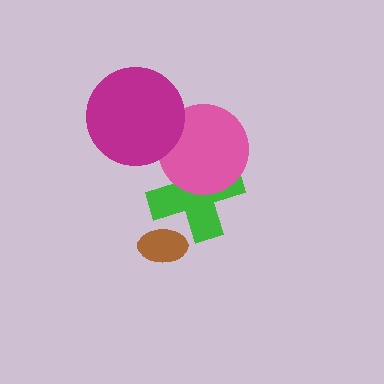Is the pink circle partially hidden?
Yes, it is partially covered by another shape.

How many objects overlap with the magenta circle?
1 object overlaps with the magenta circle.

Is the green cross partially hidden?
Yes, it is partially covered by another shape.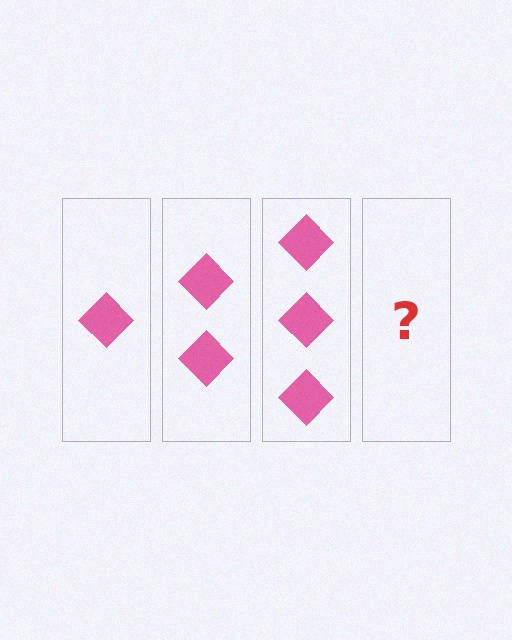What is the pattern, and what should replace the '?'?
The pattern is that each step adds one more diamond. The '?' should be 4 diamonds.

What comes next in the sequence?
The next element should be 4 diamonds.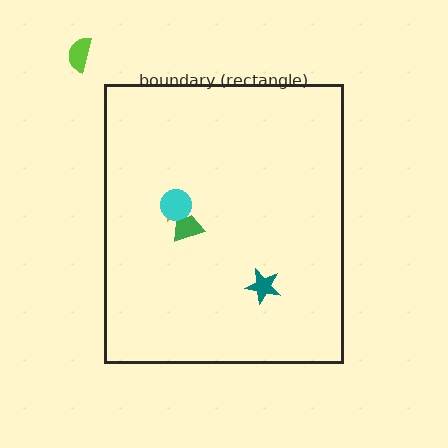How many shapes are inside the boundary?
4 inside, 1 outside.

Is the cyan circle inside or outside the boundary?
Inside.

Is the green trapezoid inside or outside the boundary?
Inside.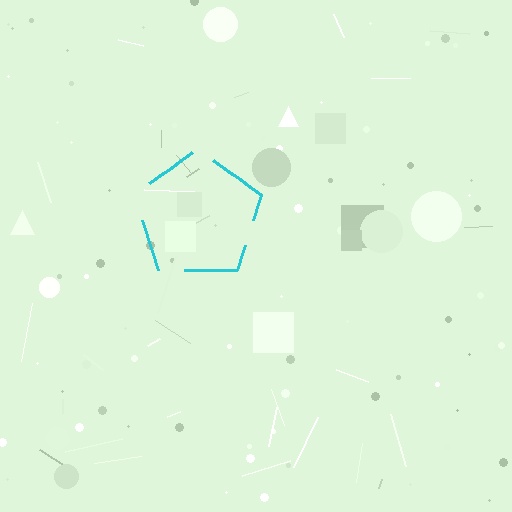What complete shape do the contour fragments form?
The contour fragments form a pentagon.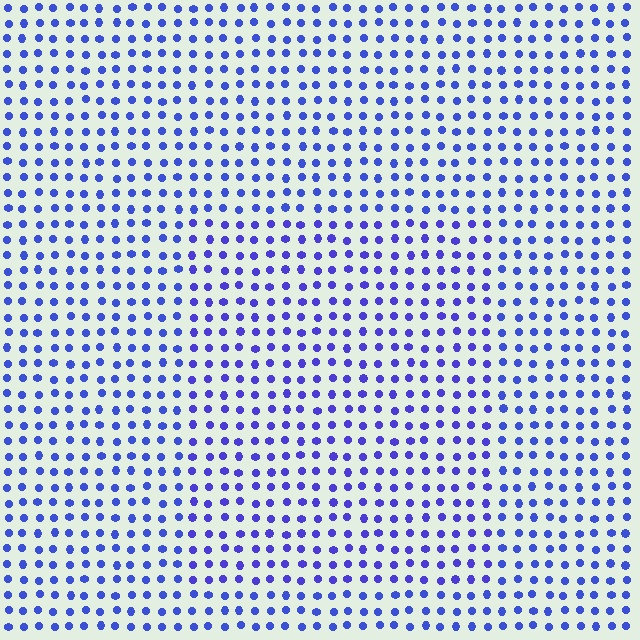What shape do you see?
I see a rectangle.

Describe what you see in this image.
The image is filled with small blue elements in a uniform arrangement. A rectangle-shaped region is visible where the elements are tinted to a slightly different hue, forming a subtle color boundary.